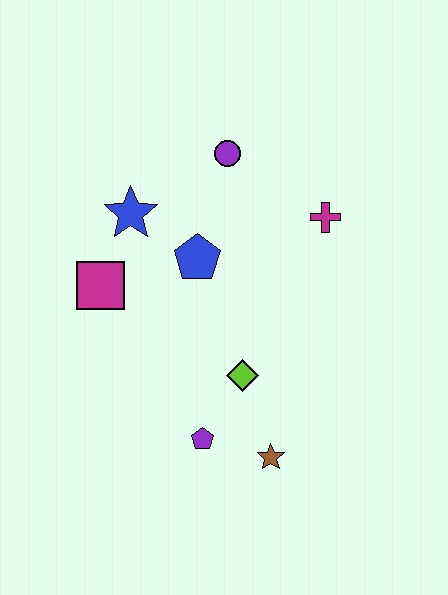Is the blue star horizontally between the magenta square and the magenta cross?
Yes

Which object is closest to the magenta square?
The blue star is closest to the magenta square.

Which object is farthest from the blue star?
The brown star is farthest from the blue star.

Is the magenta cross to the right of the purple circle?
Yes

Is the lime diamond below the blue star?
Yes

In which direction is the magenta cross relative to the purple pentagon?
The magenta cross is above the purple pentagon.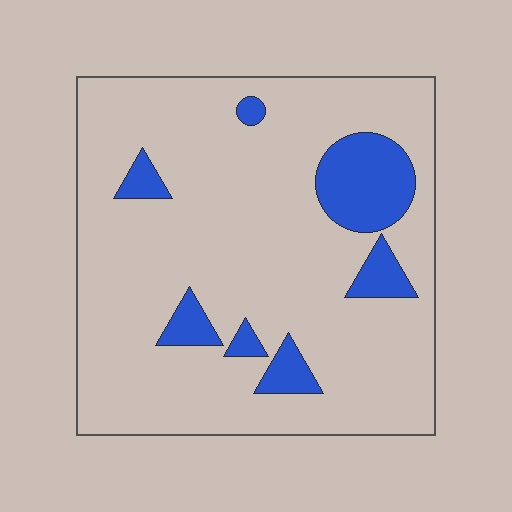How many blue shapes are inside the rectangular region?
7.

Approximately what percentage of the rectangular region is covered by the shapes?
Approximately 15%.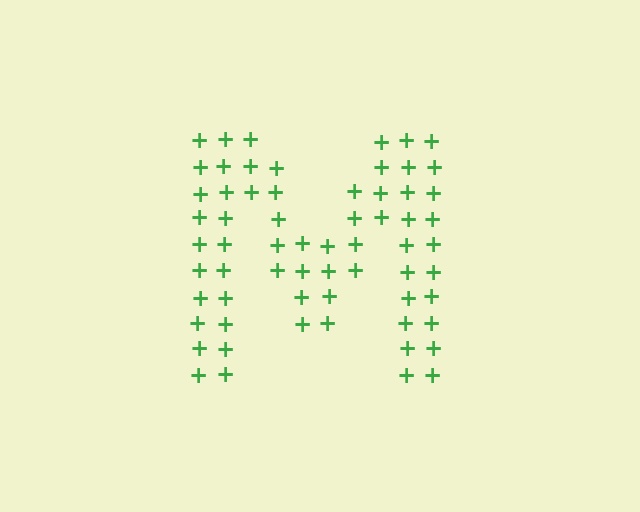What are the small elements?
The small elements are plus signs.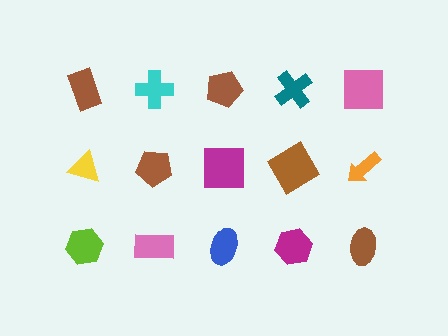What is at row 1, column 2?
A cyan cross.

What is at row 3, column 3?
A blue ellipse.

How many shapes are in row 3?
5 shapes.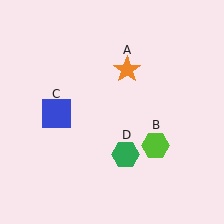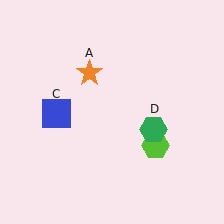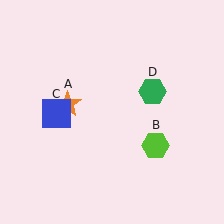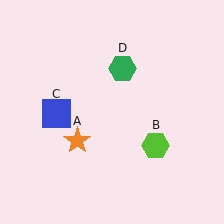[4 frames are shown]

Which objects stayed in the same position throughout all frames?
Lime hexagon (object B) and blue square (object C) remained stationary.